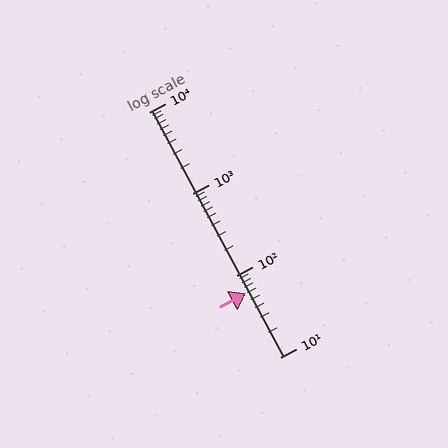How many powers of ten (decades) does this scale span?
The scale spans 3 decades, from 10 to 10000.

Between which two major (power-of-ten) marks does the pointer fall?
The pointer is between 10 and 100.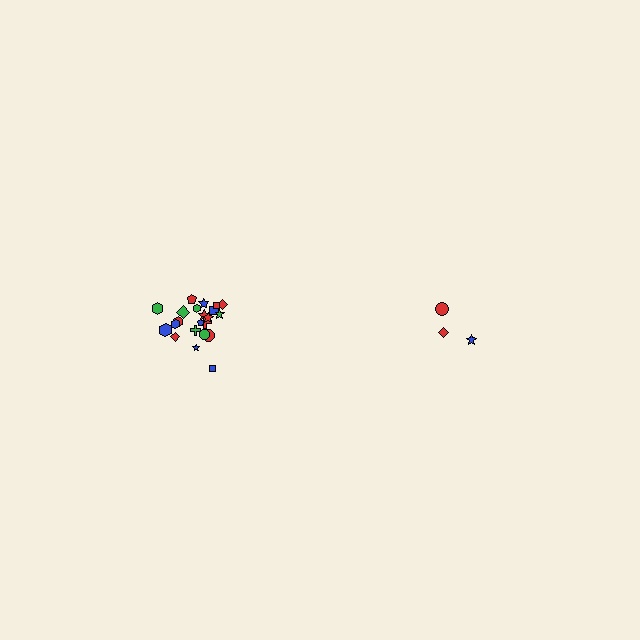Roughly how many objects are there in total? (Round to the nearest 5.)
Roughly 25 objects in total.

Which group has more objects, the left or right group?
The left group.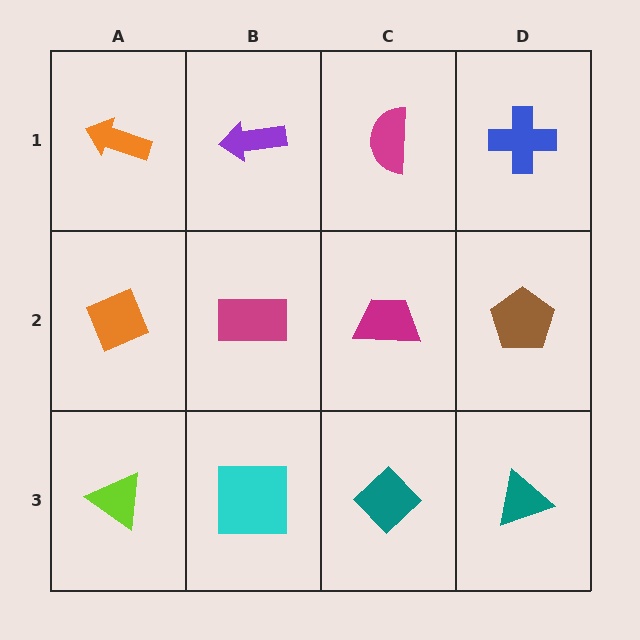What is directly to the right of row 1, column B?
A magenta semicircle.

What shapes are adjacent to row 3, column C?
A magenta trapezoid (row 2, column C), a cyan square (row 3, column B), a teal triangle (row 3, column D).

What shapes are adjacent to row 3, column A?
An orange diamond (row 2, column A), a cyan square (row 3, column B).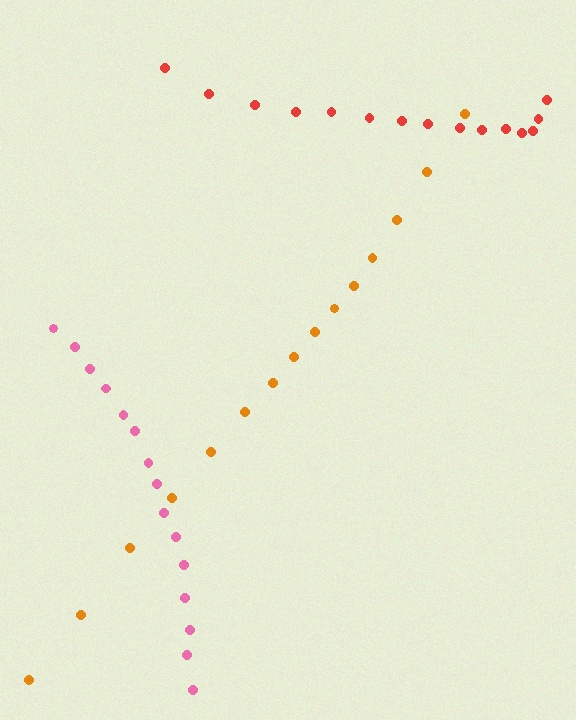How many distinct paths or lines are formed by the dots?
There are 3 distinct paths.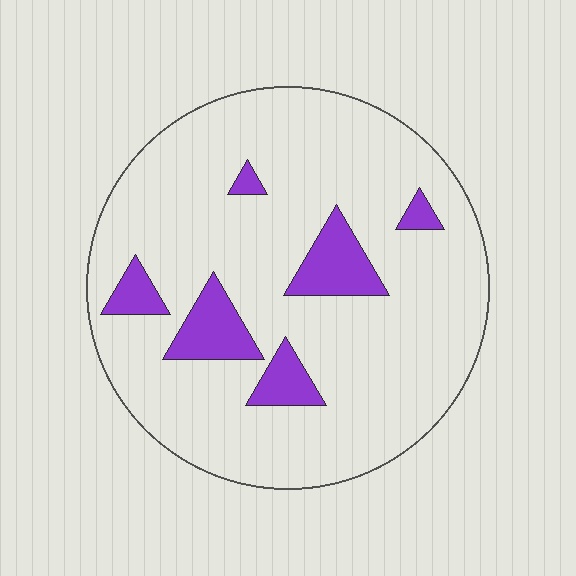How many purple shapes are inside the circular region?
6.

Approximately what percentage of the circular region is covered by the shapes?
Approximately 15%.